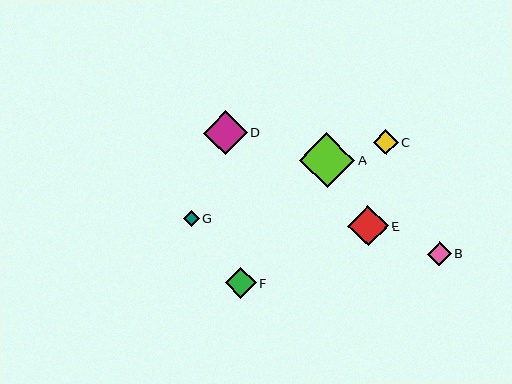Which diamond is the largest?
Diamond A is the largest with a size of approximately 56 pixels.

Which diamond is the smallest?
Diamond G is the smallest with a size of approximately 16 pixels.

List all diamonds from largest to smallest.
From largest to smallest: A, D, E, F, C, B, G.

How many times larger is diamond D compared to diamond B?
Diamond D is approximately 1.8 times the size of diamond B.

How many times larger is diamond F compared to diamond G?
Diamond F is approximately 1.9 times the size of diamond G.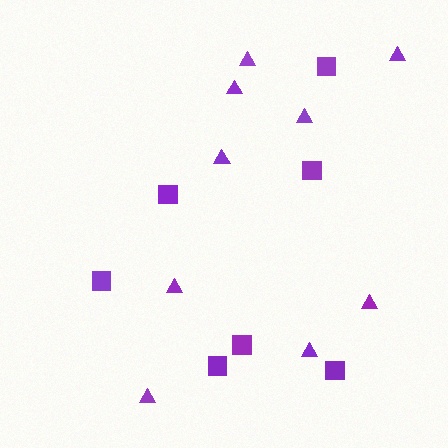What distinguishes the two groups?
There are 2 groups: one group of triangles (9) and one group of squares (7).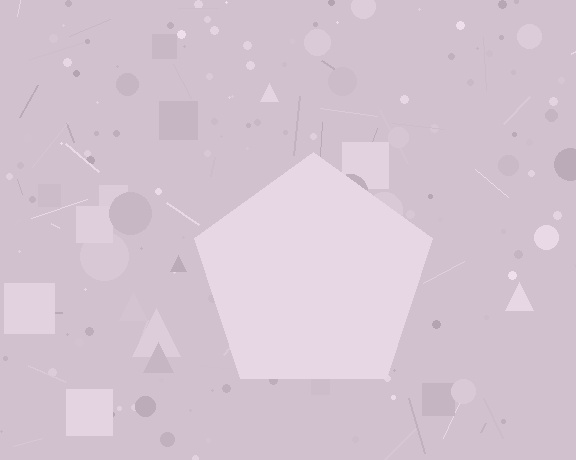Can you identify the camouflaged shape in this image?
The camouflaged shape is a pentagon.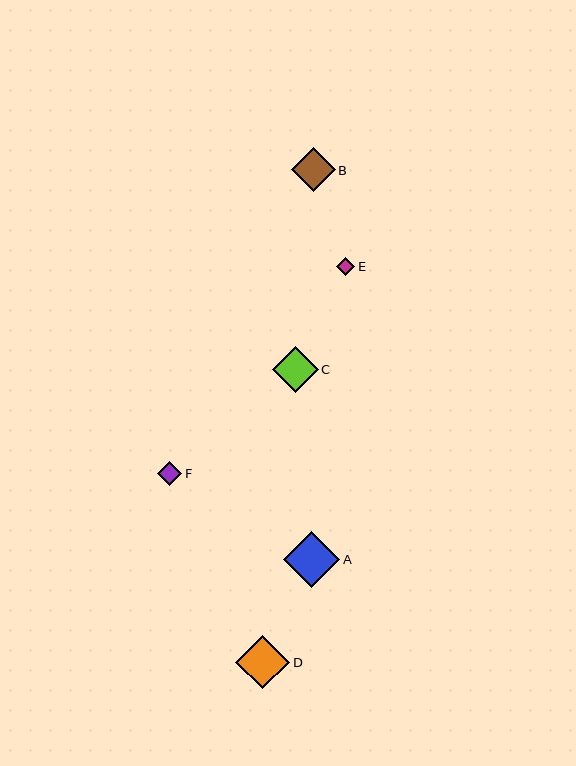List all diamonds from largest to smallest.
From largest to smallest: A, D, C, B, F, E.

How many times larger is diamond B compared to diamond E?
Diamond B is approximately 2.4 times the size of diamond E.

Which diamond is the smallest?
Diamond E is the smallest with a size of approximately 19 pixels.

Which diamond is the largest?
Diamond A is the largest with a size of approximately 56 pixels.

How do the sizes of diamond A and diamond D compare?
Diamond A and diamond D are approximately the same size.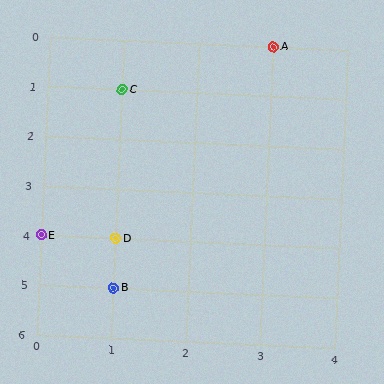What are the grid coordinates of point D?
Point D is at grid coordinates (1, 4).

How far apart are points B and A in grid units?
Points B and A are 2 columns and 5 rows apart (about 5.4 grid units diagonally).